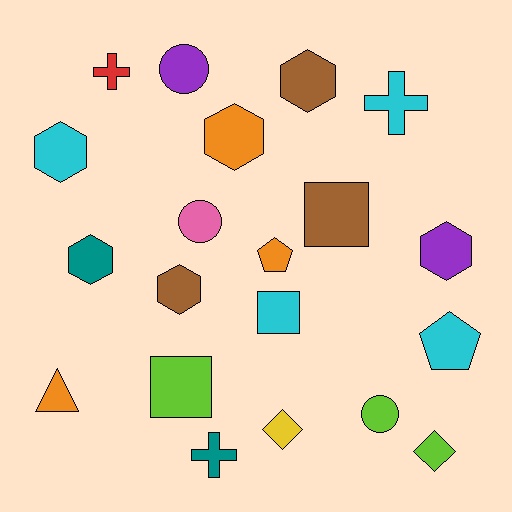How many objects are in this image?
There are 20 objects.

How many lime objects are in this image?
There are 3 lime objects.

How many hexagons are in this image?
There are 6 hexagons.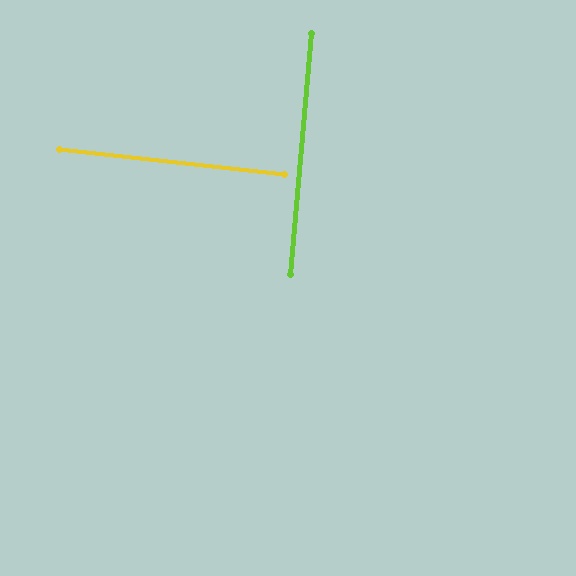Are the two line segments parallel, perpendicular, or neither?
Perpendicular — they meet at approximately 89°.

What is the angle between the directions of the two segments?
Approximately 89 degrees.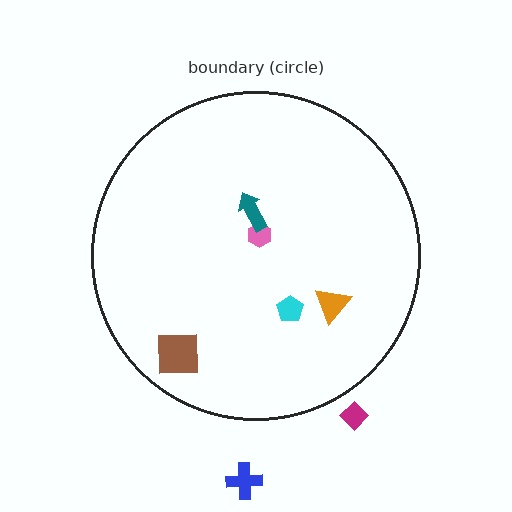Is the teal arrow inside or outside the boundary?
Inside.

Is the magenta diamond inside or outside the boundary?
Outside.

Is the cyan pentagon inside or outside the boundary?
Inside.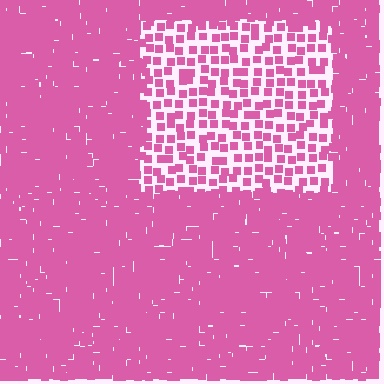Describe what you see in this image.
The image contains small pink elements arranged at two different densities. A rectangle-shaped region is visible where the elements are less densely packed than the surrounding area.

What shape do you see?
I see a rectangle.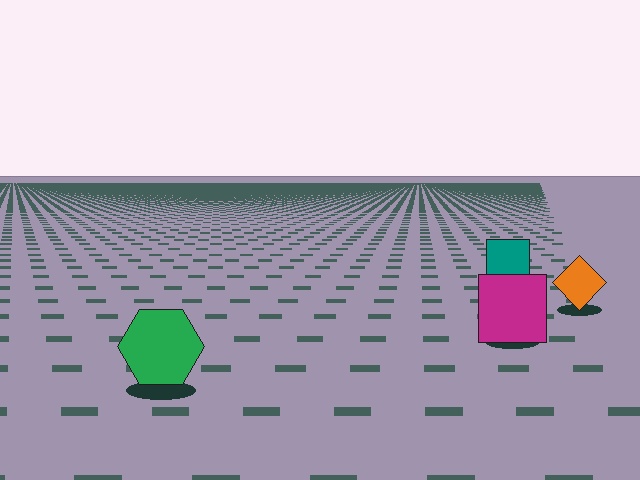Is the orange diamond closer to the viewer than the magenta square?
No. The magenta square is closer — you can tell from the texture gradient: the ground texture is coarser near it.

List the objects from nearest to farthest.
From nearest to farthest: the green hexagon, the magenta square, the orange diamond, the teal square.